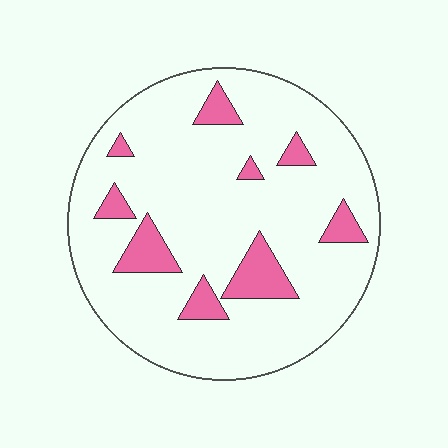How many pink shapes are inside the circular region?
9.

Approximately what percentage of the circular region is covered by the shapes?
Approximately 15%.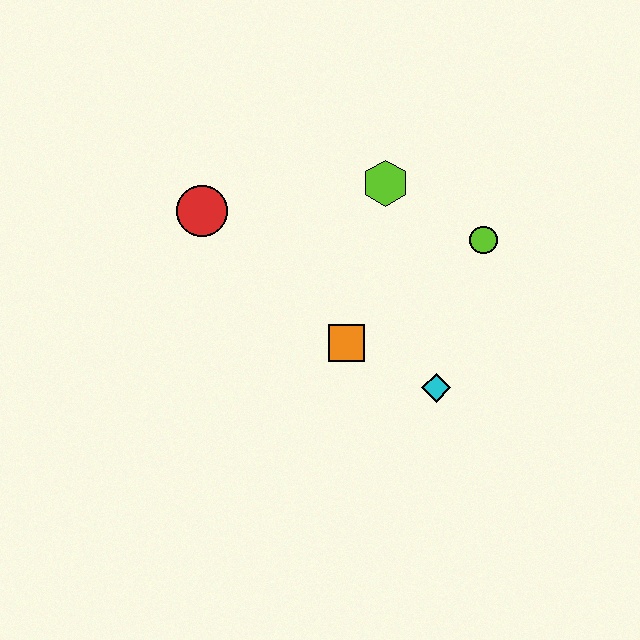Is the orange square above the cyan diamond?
Yes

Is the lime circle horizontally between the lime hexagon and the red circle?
No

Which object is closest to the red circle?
The lime hexagon is closest to the red circle.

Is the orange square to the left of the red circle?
No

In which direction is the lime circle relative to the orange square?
The lime circle is to the right of the orange square.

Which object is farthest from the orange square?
The red circle is farthest from the orange square.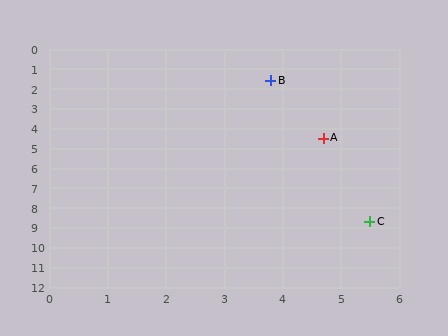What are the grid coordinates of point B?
Point B is at approximately (3.8, 1.6).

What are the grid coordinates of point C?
Point C is at approximately (5.5, 8.7).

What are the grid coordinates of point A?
Point A is at approximately (4.7, 4.5).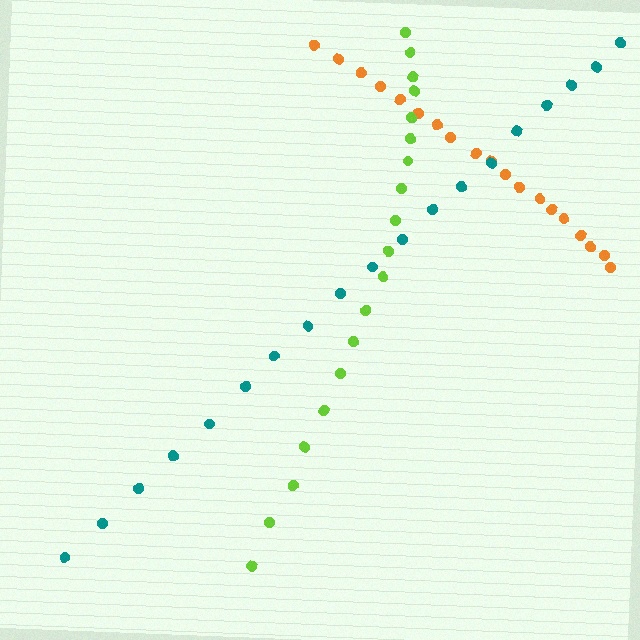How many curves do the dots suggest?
There are 3 distinct paths.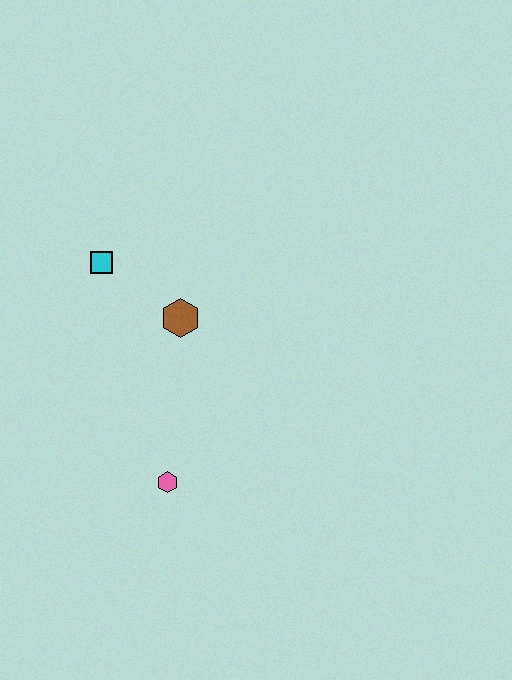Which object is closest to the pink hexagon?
The brown hexagon is closest to the pink hexagon.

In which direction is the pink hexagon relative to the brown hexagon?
The pink hexagon is below the brown hexagon.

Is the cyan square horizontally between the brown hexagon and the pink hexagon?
No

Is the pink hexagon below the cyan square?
Yes